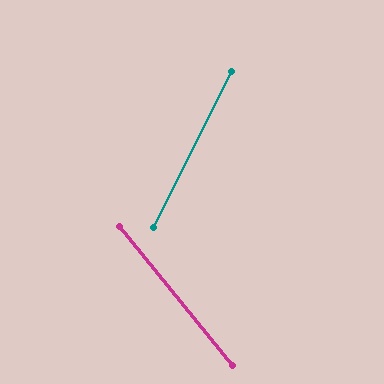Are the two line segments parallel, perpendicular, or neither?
Neither parallel nor perpendicular — they differ by about 65°.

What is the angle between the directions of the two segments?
Approximately 65 degrees.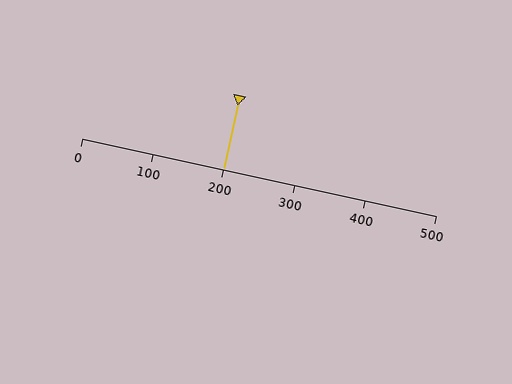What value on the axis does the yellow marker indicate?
The marker indicates approximately 200.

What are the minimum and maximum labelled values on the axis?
The axis runs from 0 to 500.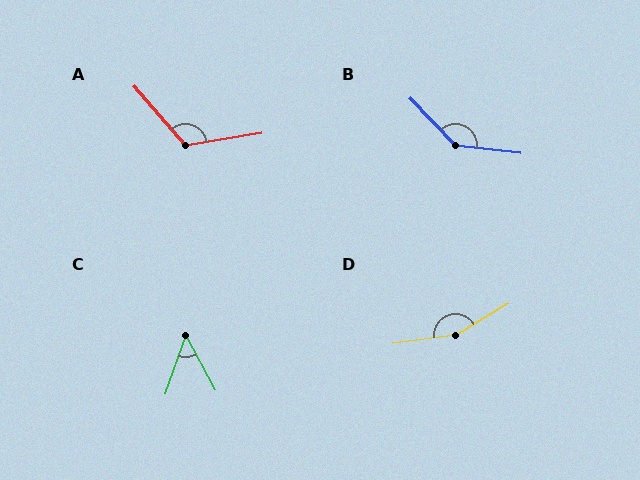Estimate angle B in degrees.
Approximately 140 degrees.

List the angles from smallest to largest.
C (47°), A (121°), B (140°), D (156°).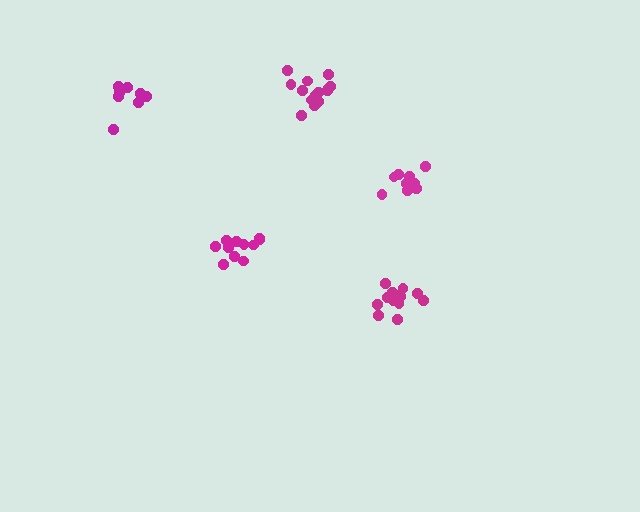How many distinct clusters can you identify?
There are 5 distinct clusters.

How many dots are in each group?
Group 1: 10 dots, Group 2: 11 dots, Group 3: 14 dots, Group 4: 8 dots, Group 5: 12 dots (55 total).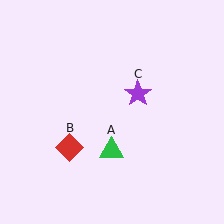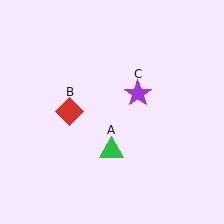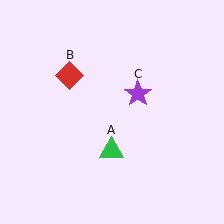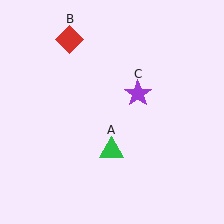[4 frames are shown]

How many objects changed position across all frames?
1 object changed position: red diamond (object B).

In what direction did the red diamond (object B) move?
The red diamond (object B) moved up.